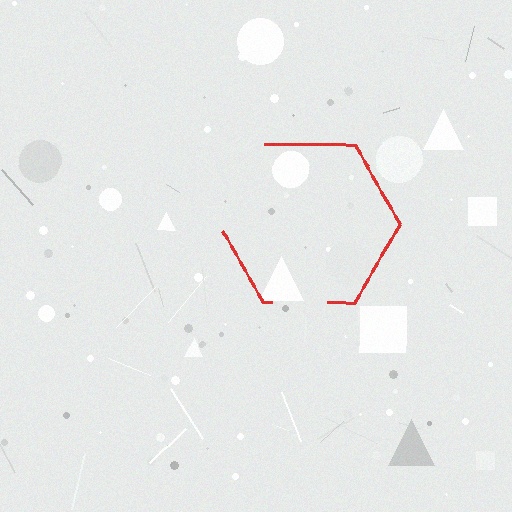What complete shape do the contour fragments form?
The contour fragments form a hexagon.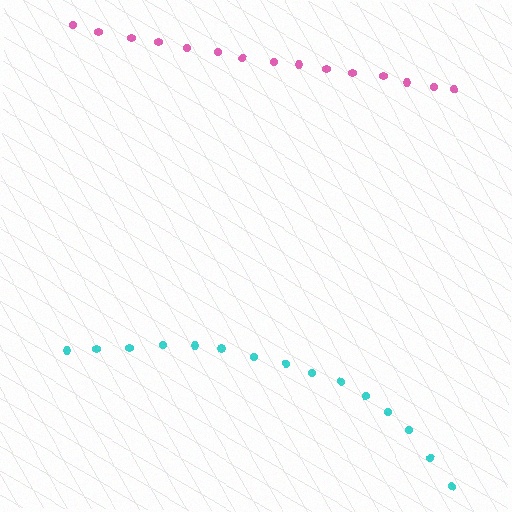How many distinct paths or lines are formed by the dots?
There are 2 distinct paths.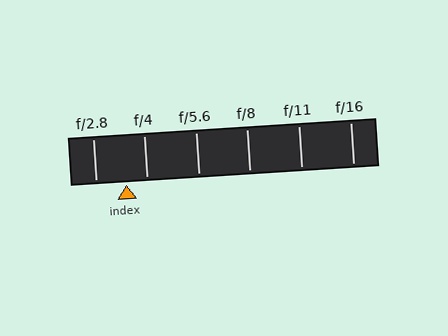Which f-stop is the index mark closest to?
The index mark is closest to f/4.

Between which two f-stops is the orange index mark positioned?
The index mark is between f/2.8 and f/4.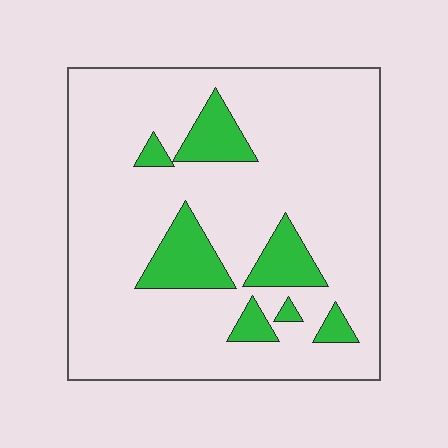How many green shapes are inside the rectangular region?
7.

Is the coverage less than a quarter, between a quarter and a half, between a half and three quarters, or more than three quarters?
Less than a quarter.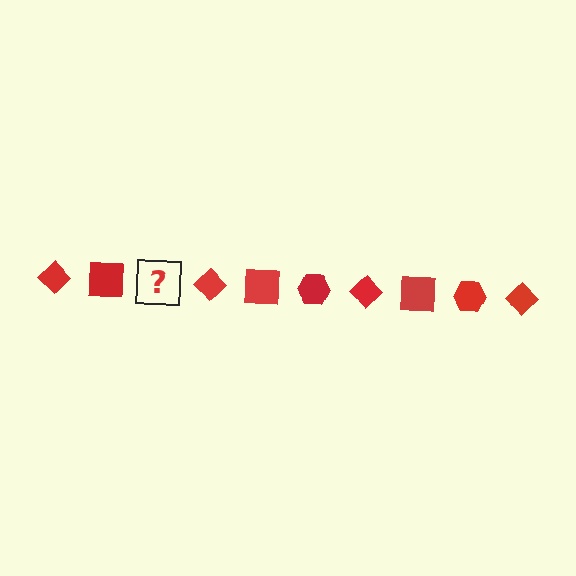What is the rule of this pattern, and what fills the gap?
The rule is that the pattern cycles through diamond, square, hexagon shapes in red. The gap should be filled with a red hexagon.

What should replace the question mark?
The question mark should be replaced with a red hexagon.